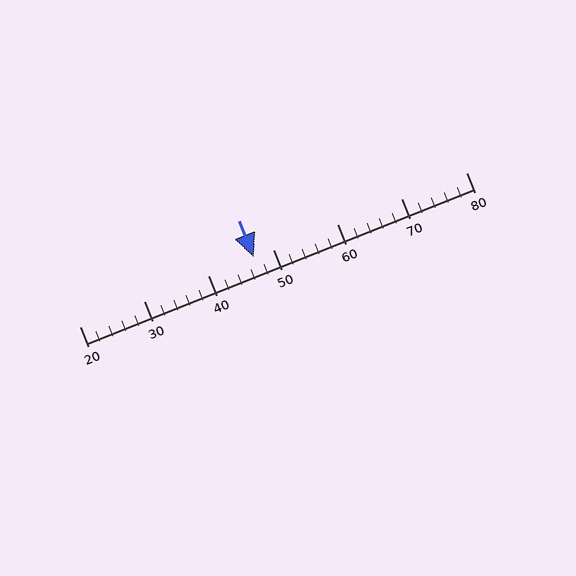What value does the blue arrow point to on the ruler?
The blue arrow points to approximately 47.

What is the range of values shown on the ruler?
The ruler shows values from 20 to 80.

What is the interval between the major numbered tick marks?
The major tick marks are spaced 10 units apart.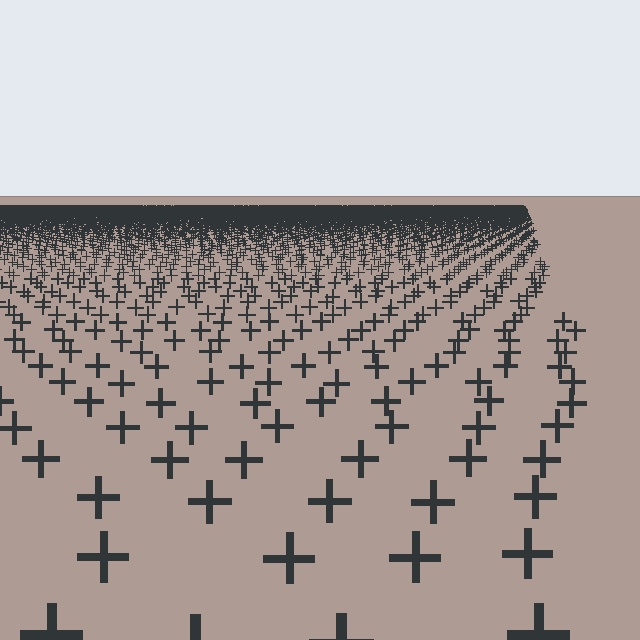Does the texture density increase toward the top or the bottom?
Density increases toward the top.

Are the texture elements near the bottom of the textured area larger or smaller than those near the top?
Larger. Near the bottom, elements are closer to the viewer and appear at a bigger on-screen size.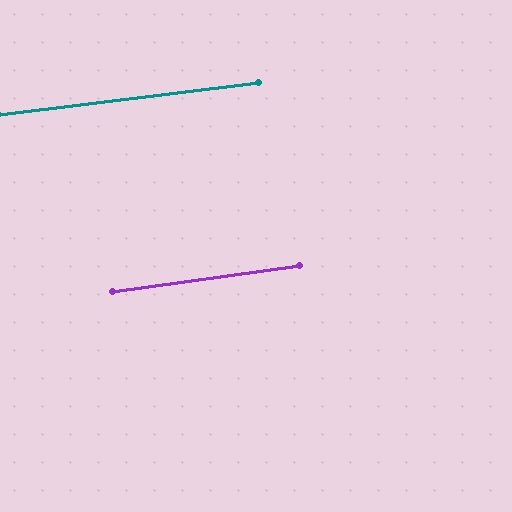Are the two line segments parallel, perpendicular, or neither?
Parallel — their directions differ by only 1.0°.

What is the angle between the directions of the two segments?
Approximately 1 degree.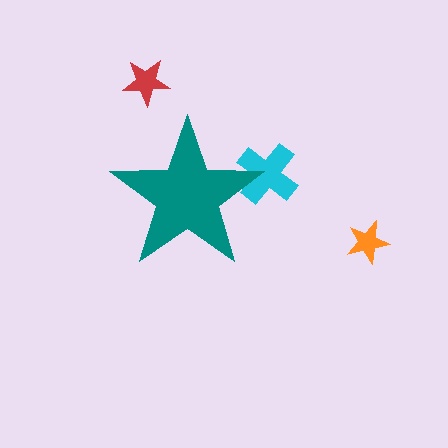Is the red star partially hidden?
No, the red star is fully visible.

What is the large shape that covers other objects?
A teal star.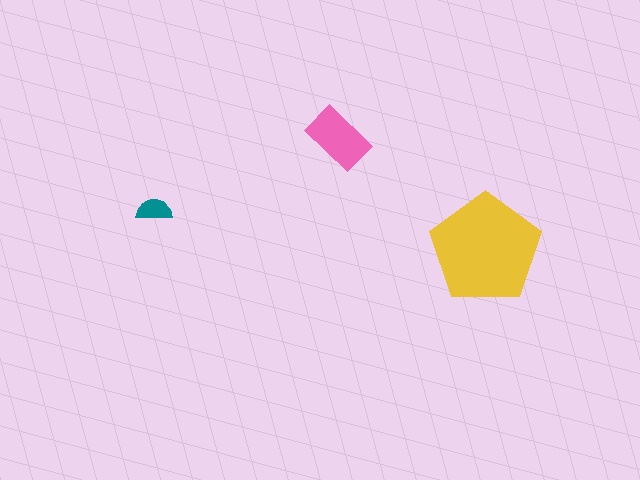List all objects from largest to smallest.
The yellow pentagon, the pink rectangle, the teal semicircle.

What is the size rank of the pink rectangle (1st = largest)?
2nd.